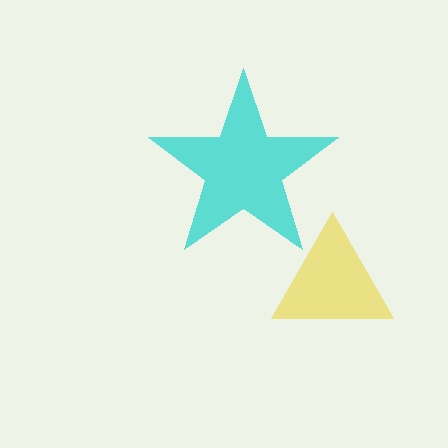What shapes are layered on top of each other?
The layered shapes are: a yellow triangle, a cyan star.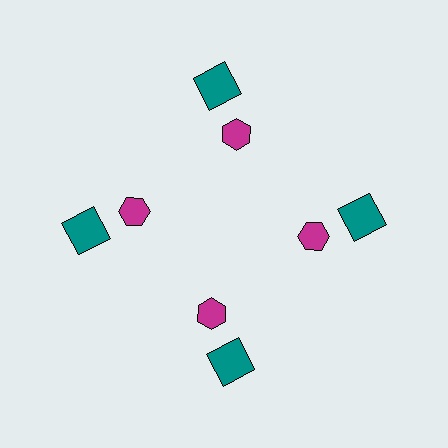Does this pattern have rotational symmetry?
Yes, this pattern has 4-fold rotational symmetry. It looks the same after rotating 90 degrees around the center.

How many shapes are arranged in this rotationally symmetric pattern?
There are 8 shapes, arranged in 4 groups of 2.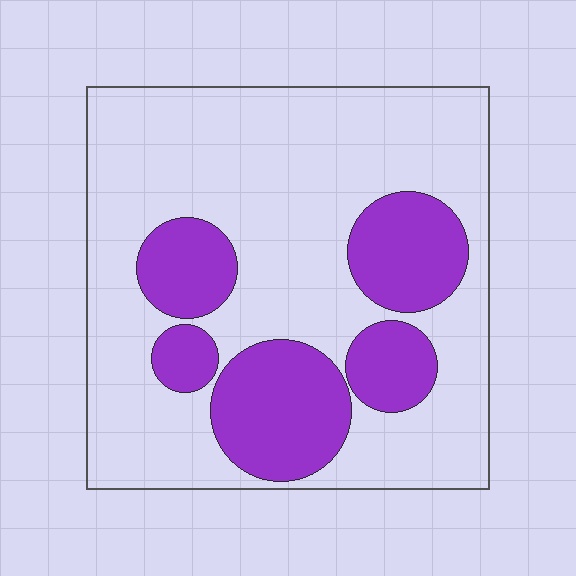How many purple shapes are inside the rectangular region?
5.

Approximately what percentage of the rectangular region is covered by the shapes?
Approximately 30%.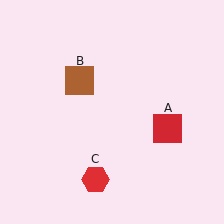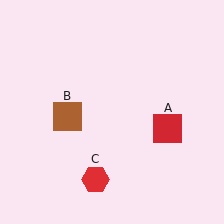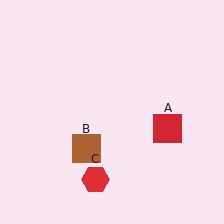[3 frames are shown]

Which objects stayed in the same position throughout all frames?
Red square (object A) and red hexagon (object C) remained stationary.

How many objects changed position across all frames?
1 object changed position: brown square (object B).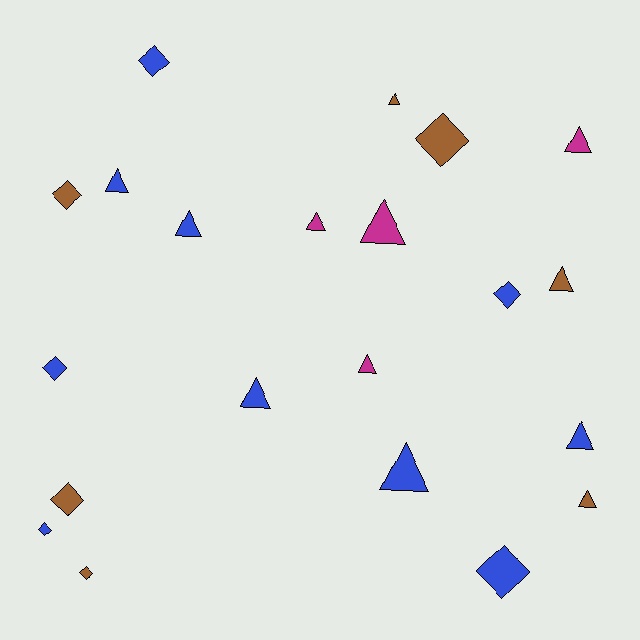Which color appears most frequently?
Blue, with 10 objects.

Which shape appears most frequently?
Triangle, with 12 objects.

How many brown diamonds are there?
There are 4 brown diamonds.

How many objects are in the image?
There are 21 objects.